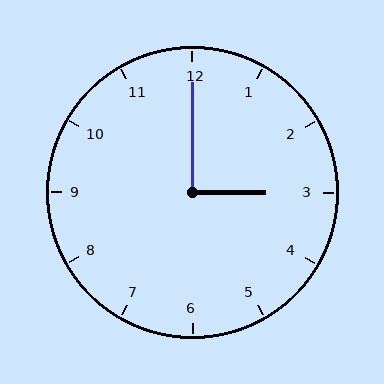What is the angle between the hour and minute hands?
Approximately 90 degrees.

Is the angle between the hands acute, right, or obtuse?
It is right.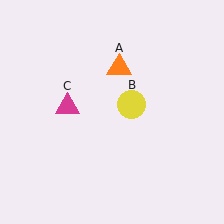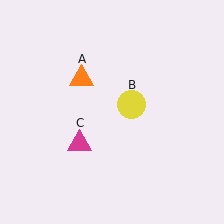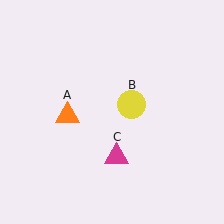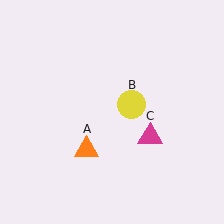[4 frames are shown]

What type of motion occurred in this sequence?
The orange triangle (object A), magenta triangle (object C) rotated counterclockwise around the center of the scene.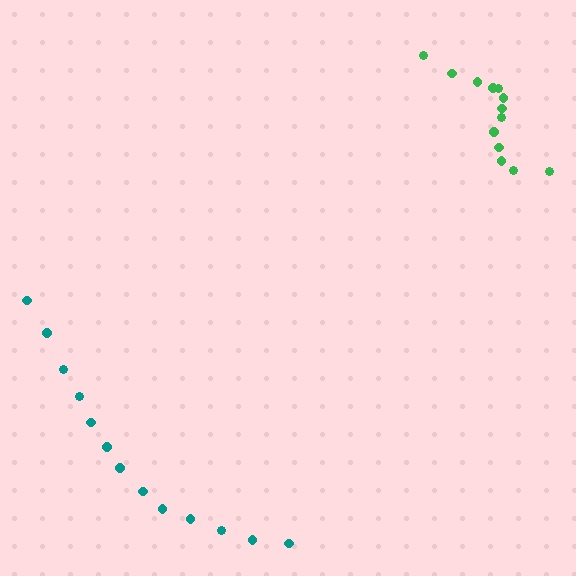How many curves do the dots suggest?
There are 2 distinct paths.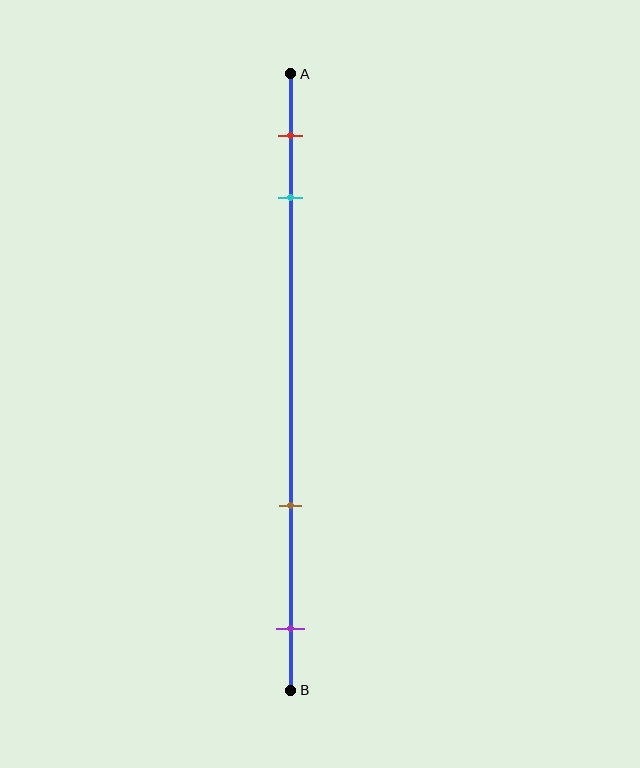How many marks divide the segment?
There are 4 marks dividing the segment.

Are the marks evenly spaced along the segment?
No, the marks are not evenly spaced.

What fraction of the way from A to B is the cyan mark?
The cyan mark is approximately 20% (0.2) of the way from A to B.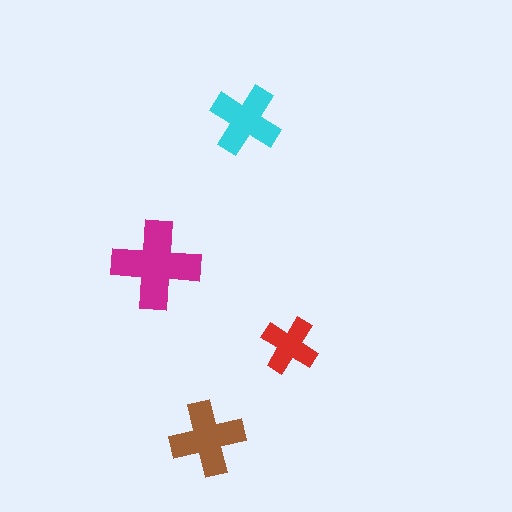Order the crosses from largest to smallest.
the magenta one, the brown one, the cyan one, the red one.